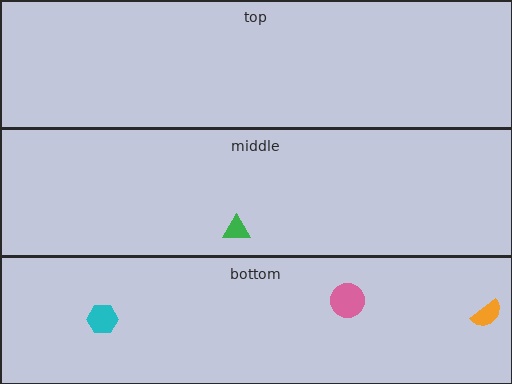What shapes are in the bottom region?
The cyan hexagon, the pink circle, the orange semicircle.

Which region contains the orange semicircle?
The bottom region.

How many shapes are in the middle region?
1.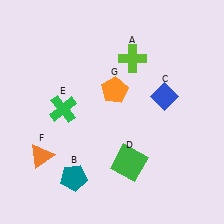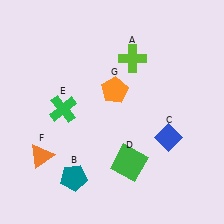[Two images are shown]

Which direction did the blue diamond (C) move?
The blue diamond (C) moved down.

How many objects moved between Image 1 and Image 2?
1 object moved between the two images.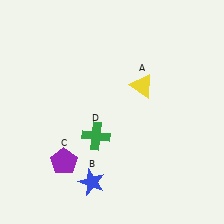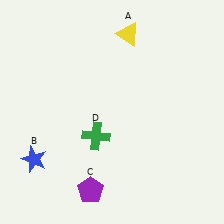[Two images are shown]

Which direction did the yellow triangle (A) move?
The yellow triangle (A) moved up.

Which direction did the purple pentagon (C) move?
The purple pentagon (C) moved down.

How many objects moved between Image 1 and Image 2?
3 objects moved between the two images.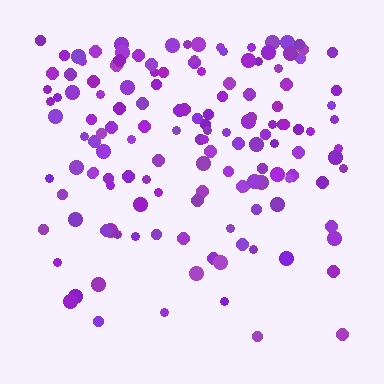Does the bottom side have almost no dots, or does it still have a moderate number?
Still a moderate number, just noticeably fewer than the top.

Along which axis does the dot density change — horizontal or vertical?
Vertical.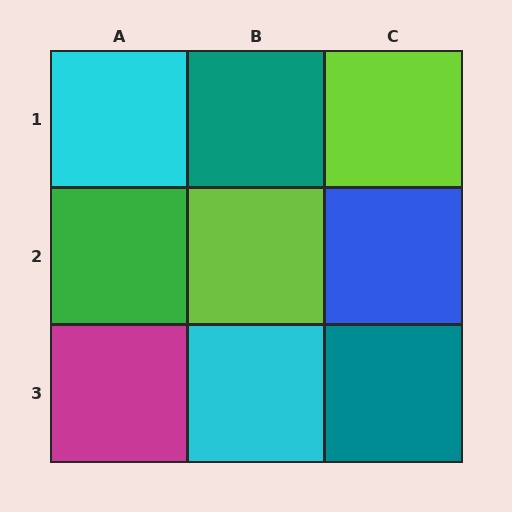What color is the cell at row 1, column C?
Lime.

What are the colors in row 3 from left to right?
Magenta, cyan, teal.